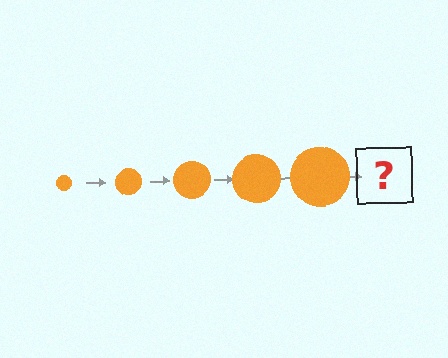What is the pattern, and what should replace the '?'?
The pattern is that the circle gets progressively larger each step. The '?' should be an orange circle, larger than the previous one.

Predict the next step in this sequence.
The next step is an orange circle, larger than the previous one.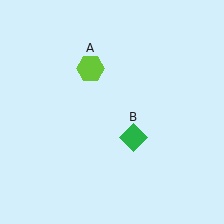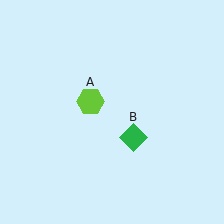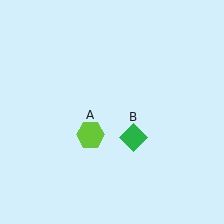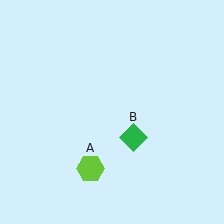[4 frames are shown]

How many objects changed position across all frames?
1 object changed position: lime hexagon (object A).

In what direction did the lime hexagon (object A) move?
The lime hexagon (object A) moved down.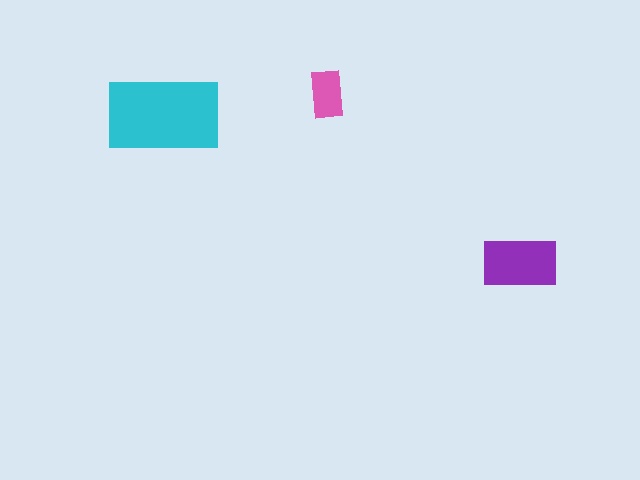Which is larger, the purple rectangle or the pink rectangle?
The purple one.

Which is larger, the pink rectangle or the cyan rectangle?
The cyan one.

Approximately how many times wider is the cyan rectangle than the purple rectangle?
About 1.5 times wider.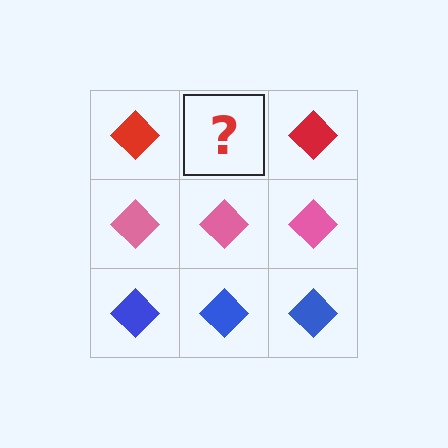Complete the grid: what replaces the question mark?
The question mark should be replaced with a red diamond.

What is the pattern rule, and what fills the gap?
The rule is that each row has a consistent color. The gap should be filled with a red diamond.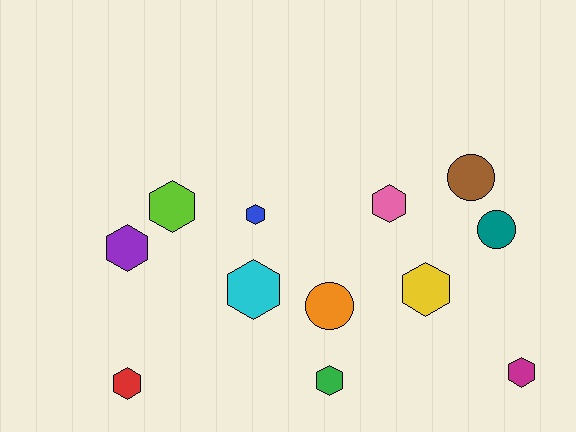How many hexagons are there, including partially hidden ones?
There are 9 hexagons.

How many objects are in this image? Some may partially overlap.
There are 12 objects.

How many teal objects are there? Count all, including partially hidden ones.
There is 1 teal object.